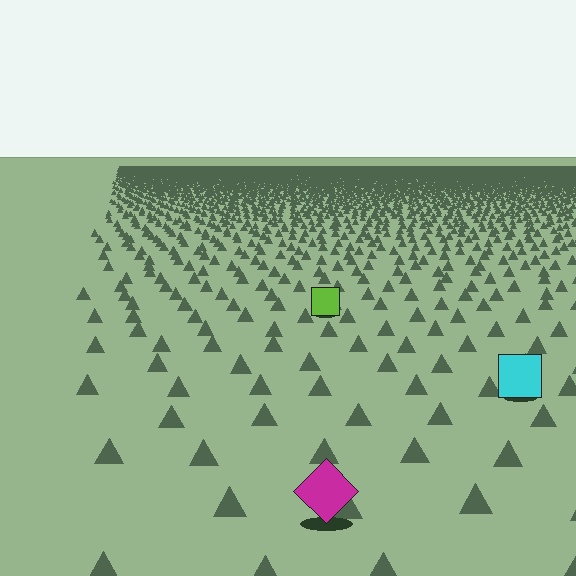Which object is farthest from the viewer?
The lime square is farthest from the viewer. It appears smaller and the ground texture around it is denser.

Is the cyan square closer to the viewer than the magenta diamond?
No. The magenta diamond is closer — you can tell from the texture gradient: the ground texture is coarser near it.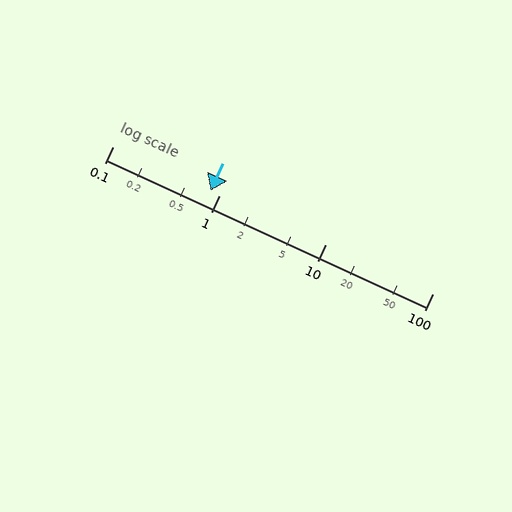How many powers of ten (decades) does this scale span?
The scale spans 3 decades, from 0.1 to 100.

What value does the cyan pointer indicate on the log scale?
The pointer indicates approximately 0.83.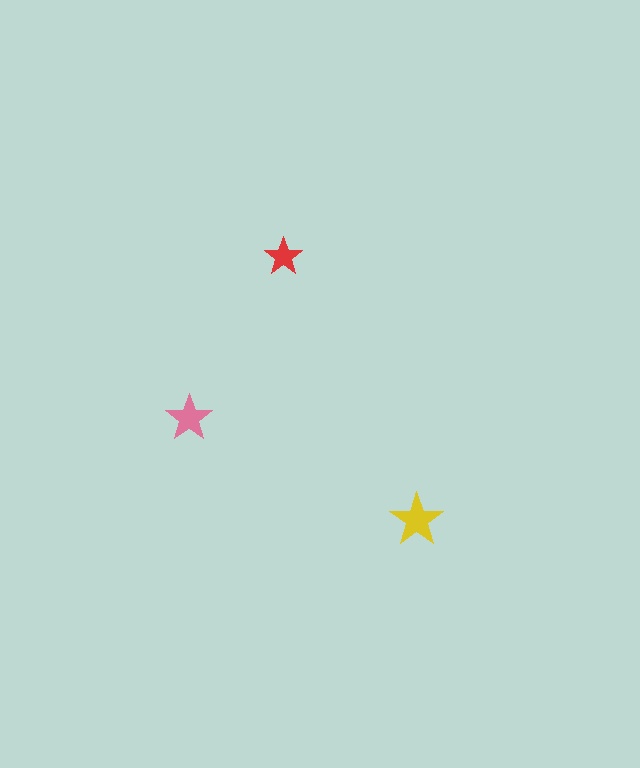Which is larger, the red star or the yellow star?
The yellow one.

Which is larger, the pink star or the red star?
The pink one.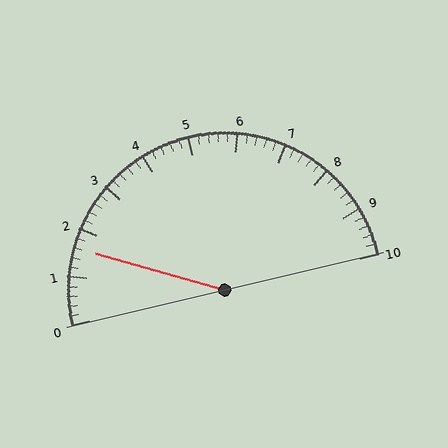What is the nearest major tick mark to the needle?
The nearest major tick mark is 2.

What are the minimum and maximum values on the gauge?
The gauge ranges from 0 to 10.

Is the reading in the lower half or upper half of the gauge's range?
The reading is in the lower half of the range (0 to 10).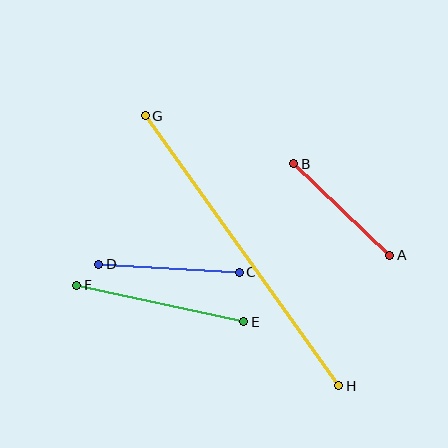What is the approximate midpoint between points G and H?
The midpoint is at approximately (242, 251) pixels.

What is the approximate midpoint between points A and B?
The midpoint is at approximately (342, 209) pixels.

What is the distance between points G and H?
The distance is approximately 332 pixels.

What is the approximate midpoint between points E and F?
The midpoint is at approximately (160, 304) pixels.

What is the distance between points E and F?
The distance is approximately 171 pixels.